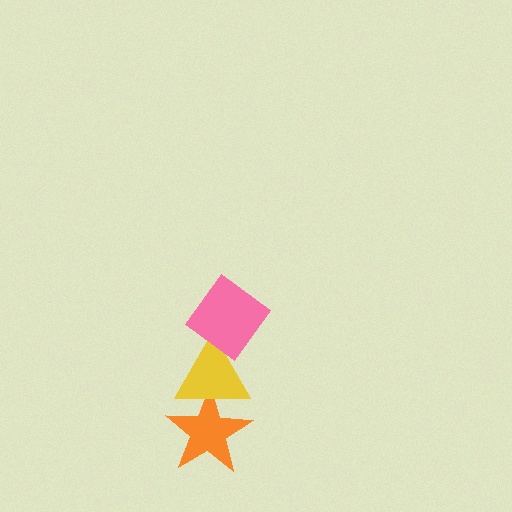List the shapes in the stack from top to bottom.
From top to bottom: the pink diamond, the yellow triangle, the orange star.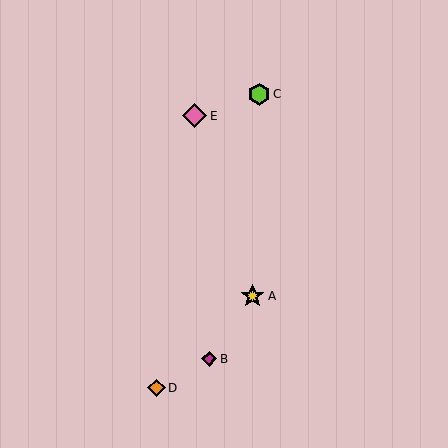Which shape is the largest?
The pink diamond (labeled E) is the largest.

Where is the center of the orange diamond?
The center of the orange diamond is at (157, 388).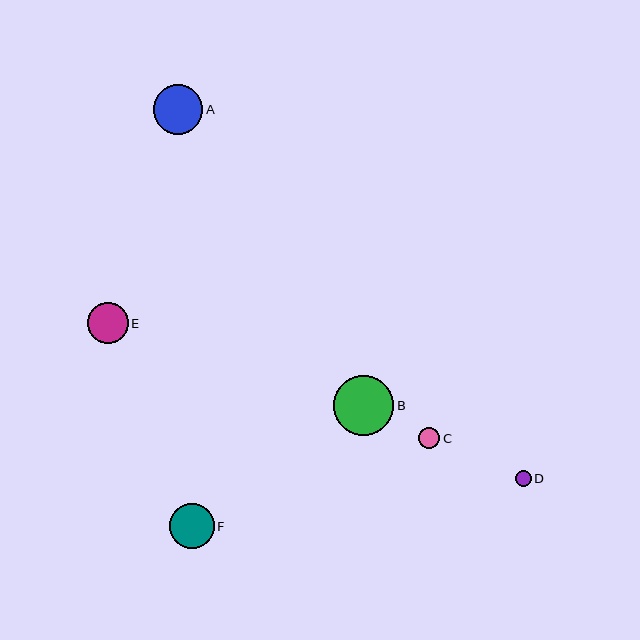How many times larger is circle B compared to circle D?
Circle B is approximately 3.8 times the size of circle D.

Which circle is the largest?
Circle B is the largest with a size of approximately 60 pixels.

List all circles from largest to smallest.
From largest to smallest: B, A, F, E, C, D.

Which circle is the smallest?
Circle D is the smallest with a size of approximately 16 pixels.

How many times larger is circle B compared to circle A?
Circle B is approximately 1.2 times the size of circle A.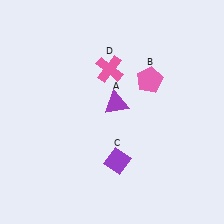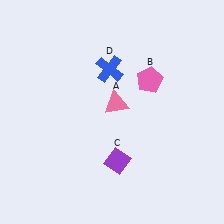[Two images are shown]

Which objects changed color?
A changed from purple to pink. D changed from pink to blue.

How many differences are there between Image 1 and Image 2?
There are 2 differences between the two images.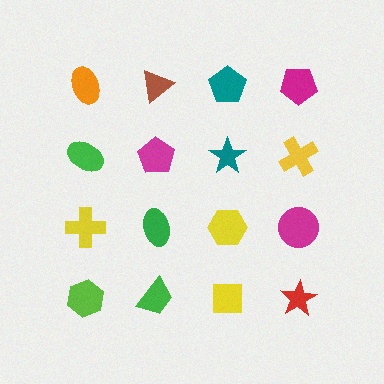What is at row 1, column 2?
A brown triangle.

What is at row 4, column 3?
A yellow square.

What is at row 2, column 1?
A green ellipse.